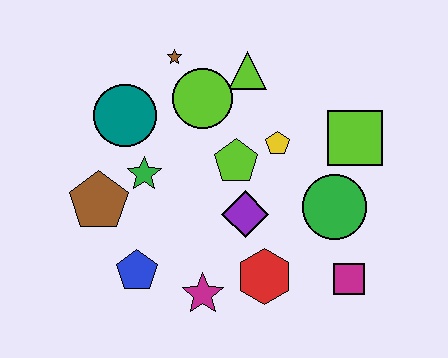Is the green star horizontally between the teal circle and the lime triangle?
Yes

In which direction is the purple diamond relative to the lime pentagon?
The purple diamond is below the lime pentagon.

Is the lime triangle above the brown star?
No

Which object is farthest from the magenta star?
The brown star is farthest from the magenta star.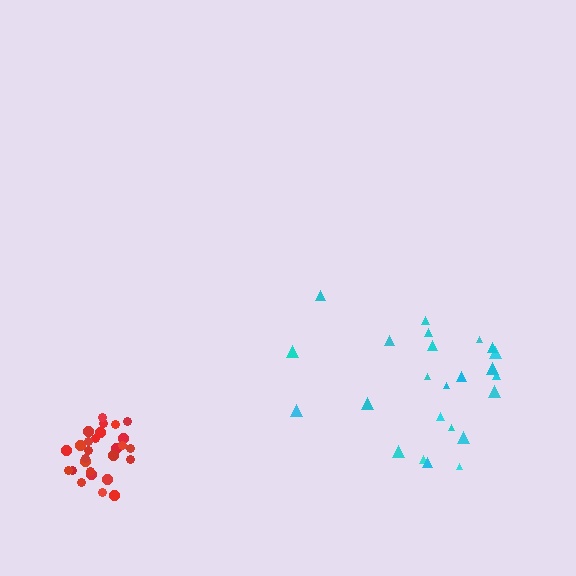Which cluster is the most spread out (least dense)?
Cyan.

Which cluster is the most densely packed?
Red.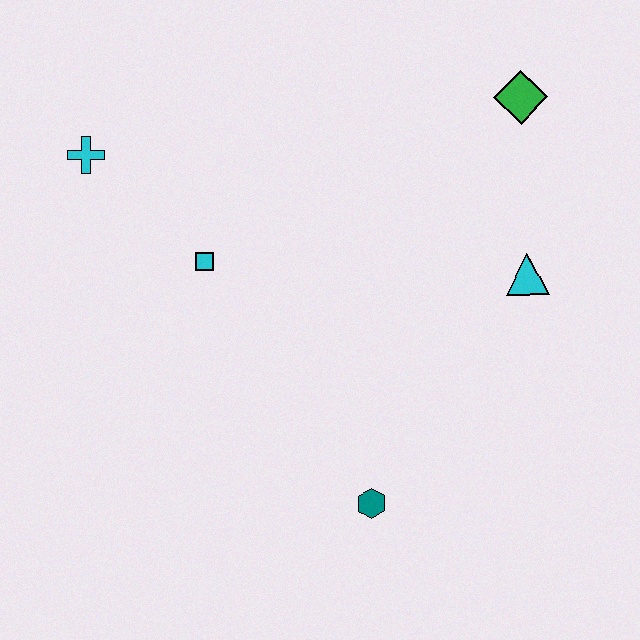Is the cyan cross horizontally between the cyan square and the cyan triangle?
No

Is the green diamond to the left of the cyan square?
No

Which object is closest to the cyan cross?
The cyan square is closest to the cyan cross.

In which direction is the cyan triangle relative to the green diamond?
The cyan triangle is below the green diamond.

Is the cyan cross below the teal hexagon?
No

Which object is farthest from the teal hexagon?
The cyan cross is farthest from the teal hexagon.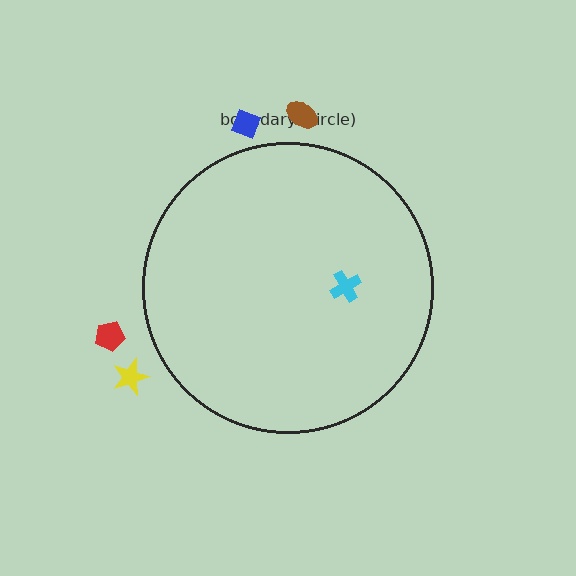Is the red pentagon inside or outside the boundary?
Outside.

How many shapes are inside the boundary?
1 inside, 4 outside.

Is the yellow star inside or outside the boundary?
Outside.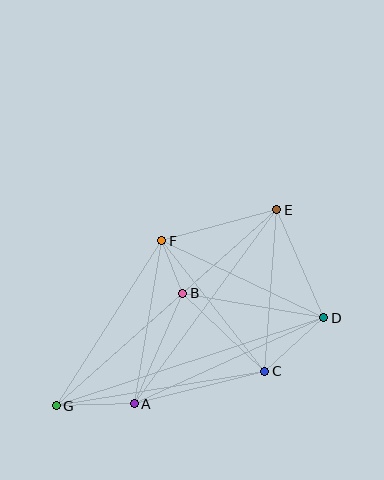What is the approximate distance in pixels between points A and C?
The distance between A and C is approximately 134 pixels.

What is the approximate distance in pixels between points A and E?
The distance between A and E is approximately 241 pixels.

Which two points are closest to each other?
Points B and F are closest to each other.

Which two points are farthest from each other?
Points E and G are farthest from each other.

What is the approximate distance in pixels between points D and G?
The distance between D and G is approximately 282 pixels.